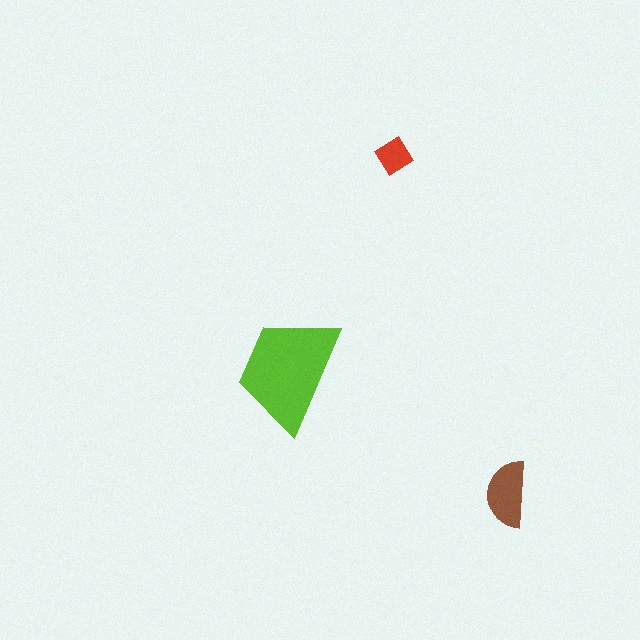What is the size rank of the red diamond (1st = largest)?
3rd.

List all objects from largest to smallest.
The lime trapezoid, the brown semicircle, the red diamond.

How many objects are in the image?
There are 3 objects in the image.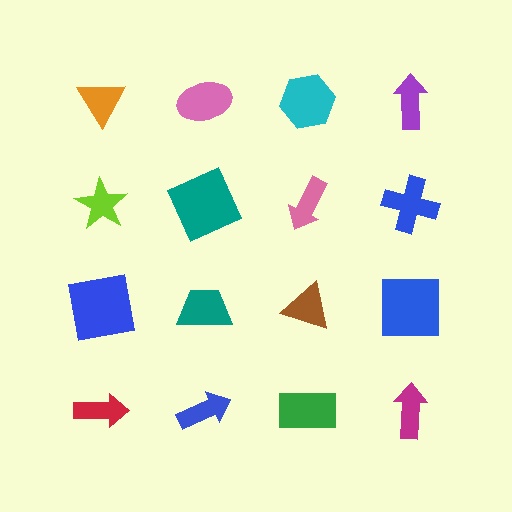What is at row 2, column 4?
A blue cross.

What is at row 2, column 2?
A teal square.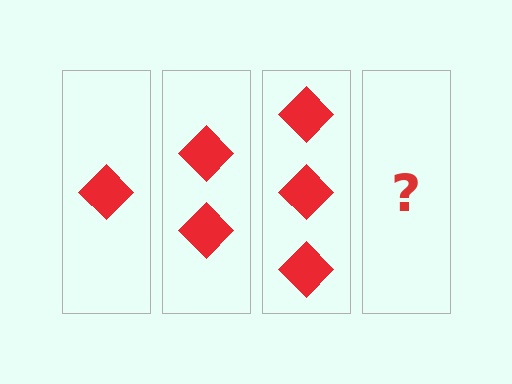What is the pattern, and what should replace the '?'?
The pattern is that each step adds one more diamond. The '?' should be 4 diamonds.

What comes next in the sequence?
The next element should be 4 diamonds.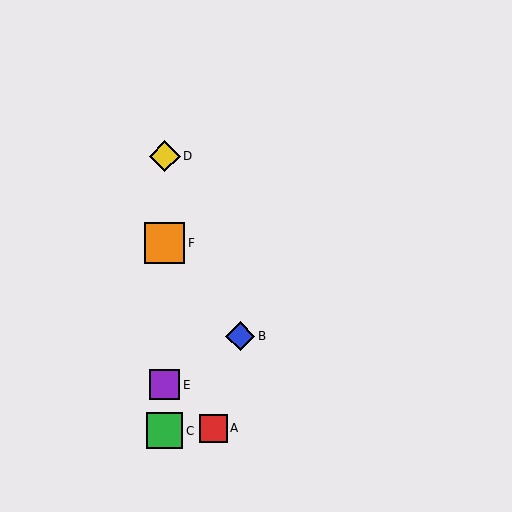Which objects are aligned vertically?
Objects C, D, E, F are aligned vertically.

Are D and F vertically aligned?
Yes, both are at x≈165.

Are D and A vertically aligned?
No, D is at x≈165 and A is at x≈213.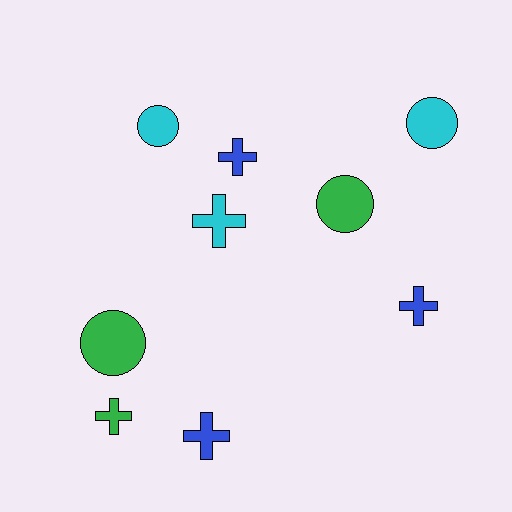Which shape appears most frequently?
Cross, with 5 objects.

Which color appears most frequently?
Blue, with 3 objects.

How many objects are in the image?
There are 9 objects.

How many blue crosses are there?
There are 3 blue crosses.